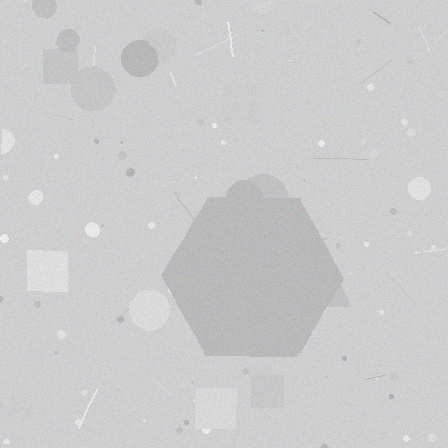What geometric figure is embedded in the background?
A hexagon is embedded in the background.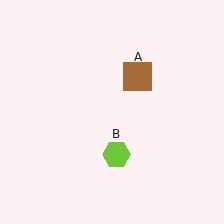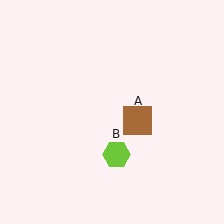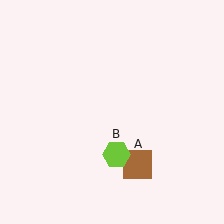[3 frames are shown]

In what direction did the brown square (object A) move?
The brown square (object A) moved down.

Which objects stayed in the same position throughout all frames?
Lime hexagon (object B) remained stationary.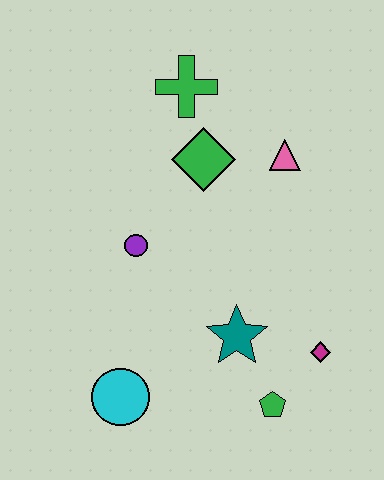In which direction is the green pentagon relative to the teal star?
The green pentagon is below the teal star.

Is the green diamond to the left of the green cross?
No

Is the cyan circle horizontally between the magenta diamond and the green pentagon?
No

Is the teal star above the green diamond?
No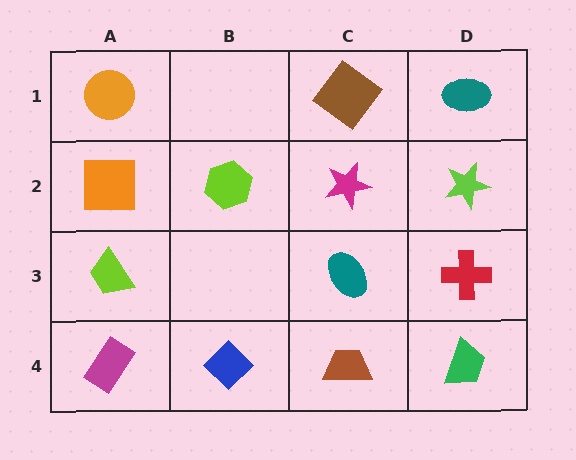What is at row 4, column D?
A green trapezoid.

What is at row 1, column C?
A brown diamond.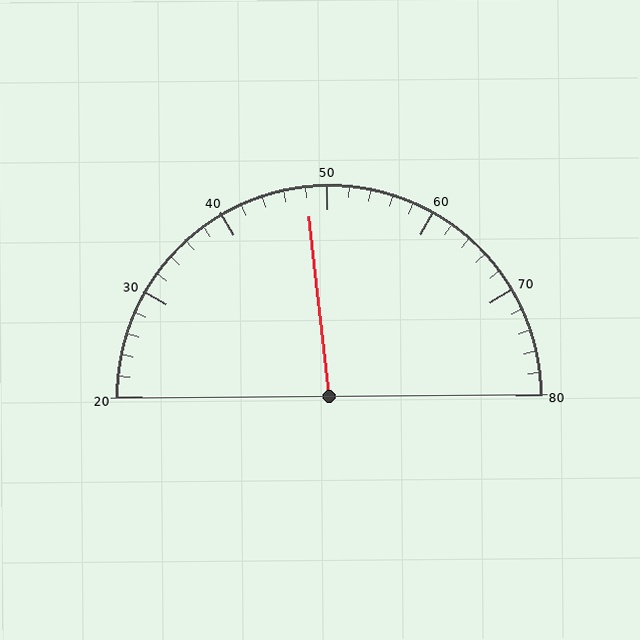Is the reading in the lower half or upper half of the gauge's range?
The reading is in the lower half of the range (20 to 80).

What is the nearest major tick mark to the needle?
The nearest major tick mark is 50.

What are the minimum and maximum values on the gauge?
The gauge ranges from 20 to 80.